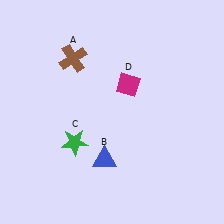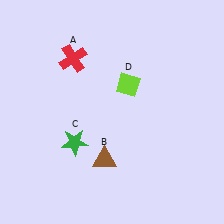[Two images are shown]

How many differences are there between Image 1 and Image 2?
There are 3 differences between the two images.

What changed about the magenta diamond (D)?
In Image 1, D is magenta. In Image 2, it changed to lime.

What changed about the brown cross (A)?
In Image 1, A is brown. In Image 2, it changed to red.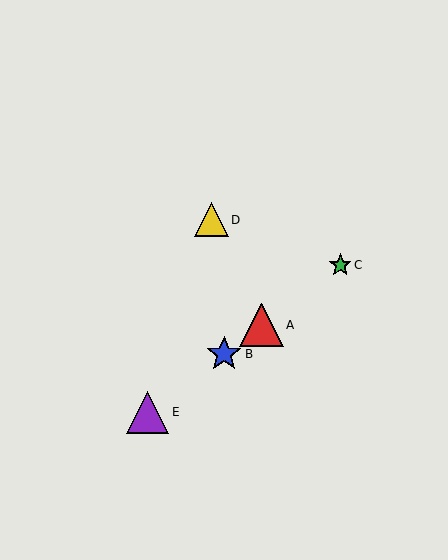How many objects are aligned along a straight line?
4 objects (A, B, C, E) are aligned along a straight line.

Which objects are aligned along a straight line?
Objects A, B, C, E are aligned along a straight line.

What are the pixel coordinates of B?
Object B is at (224, 354).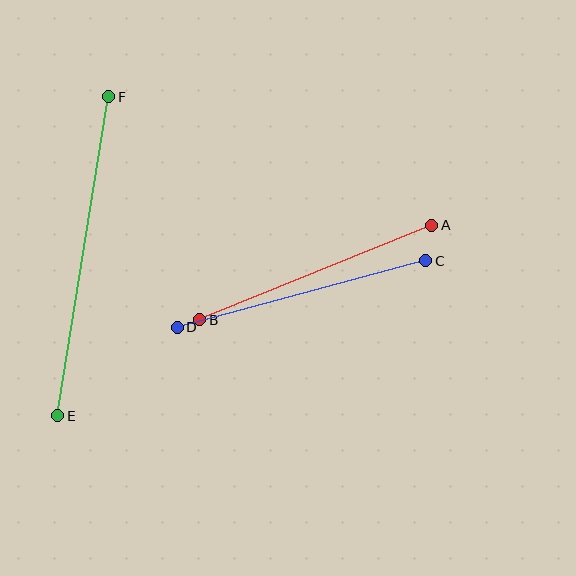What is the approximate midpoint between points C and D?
The midpoint is at approximately (302, 294) pixels.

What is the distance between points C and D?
The distance is approximately 257 pixels.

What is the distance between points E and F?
The distance is approximately 323 pixels.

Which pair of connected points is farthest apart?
Points E and F are farthest apart.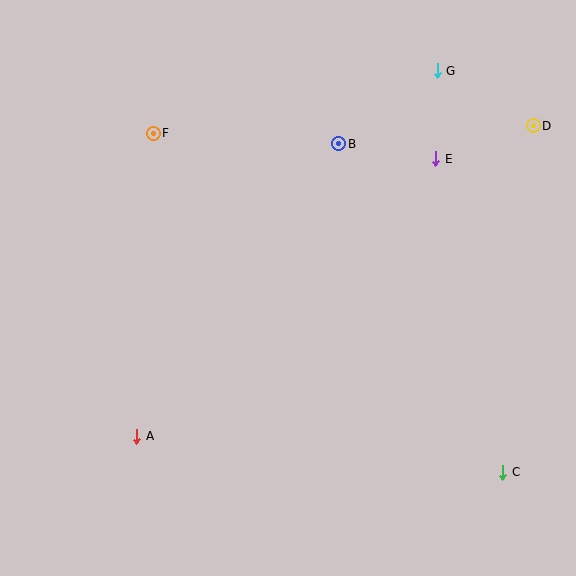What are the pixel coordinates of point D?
Point D is at (533, 126).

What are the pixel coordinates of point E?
Point E is at (436, 159).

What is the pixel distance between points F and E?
The distance between F and E is 284 pixels.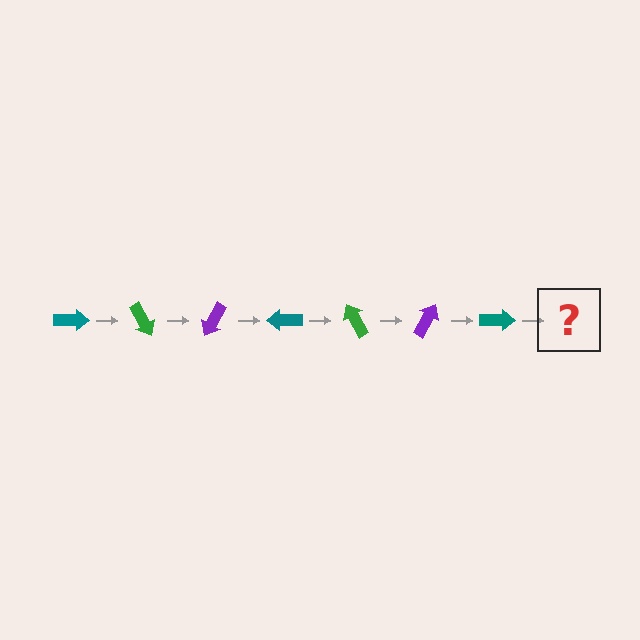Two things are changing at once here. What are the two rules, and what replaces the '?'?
The two rules are that it rotates 60 degrees each step and the color cycles through teal, green, and purple. The '?' should be a green arrow, rotated 420 degrees from the start.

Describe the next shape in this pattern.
It should be a green arrow, rotated 420 degrees from the start.